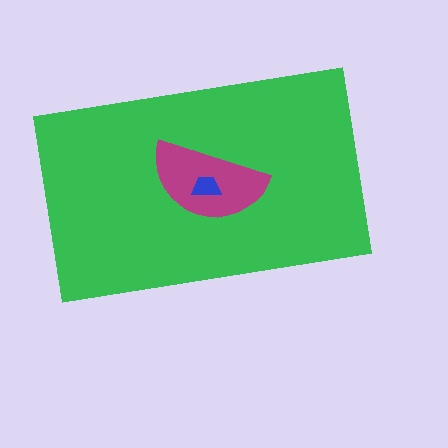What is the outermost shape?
The green rectangle.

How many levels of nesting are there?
3.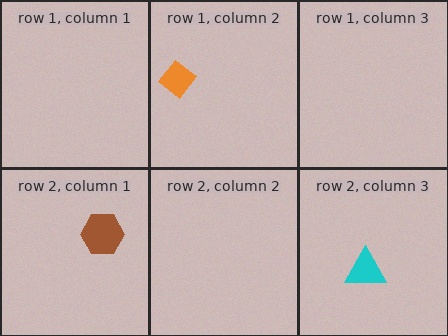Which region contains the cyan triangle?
The row 2, column 3 region.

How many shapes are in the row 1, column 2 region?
1.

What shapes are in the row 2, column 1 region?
The brown hexagon.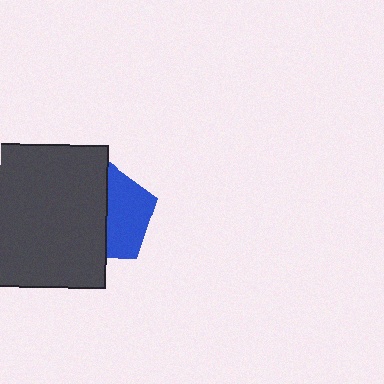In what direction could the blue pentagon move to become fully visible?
The blue pentagon could move right. That would shift it out from behind the dark gray square entirely.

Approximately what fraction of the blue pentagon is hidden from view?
Roughly 52% of the blue pentagon is hidden behind the dark gray square.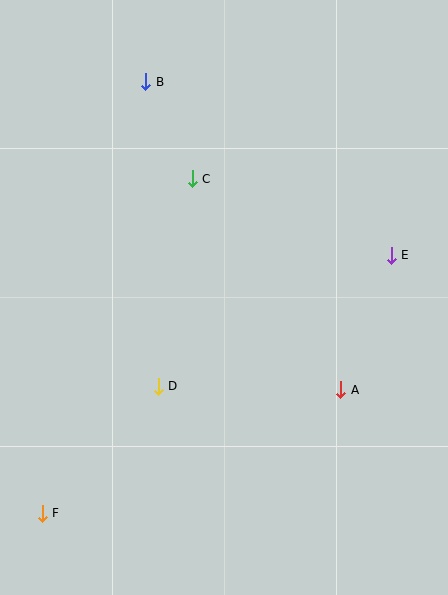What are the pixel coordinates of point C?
Point C is at (192, 179).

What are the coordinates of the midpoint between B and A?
The midpoint between B and A is at (243, 236).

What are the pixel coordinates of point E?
Point E is at (391, 255).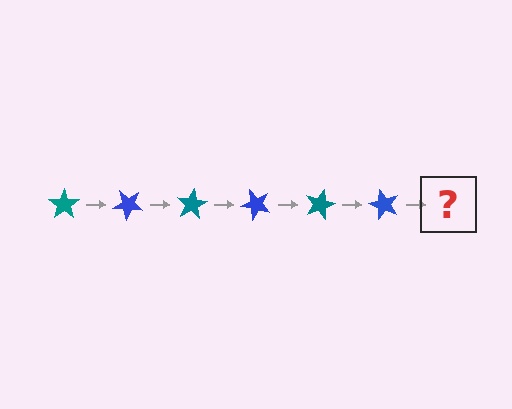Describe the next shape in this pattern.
It should be a teal star, rotated 240 degrees from the start.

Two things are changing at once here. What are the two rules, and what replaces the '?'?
The two rules are that it rotates 40 degrees each step and the color cycles through teal and blue. The '?' should be a teal star, rotated 240 degrees from the start.